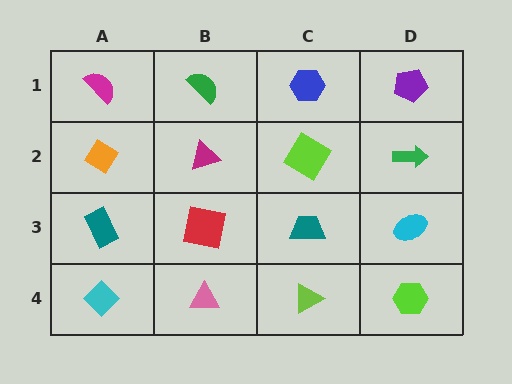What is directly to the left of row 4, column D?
A lime triangle.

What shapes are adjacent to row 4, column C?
A teal trapezoid (row 3, column C), a pink triangle (row 4, column B), a lime hexagon (row 4, column D).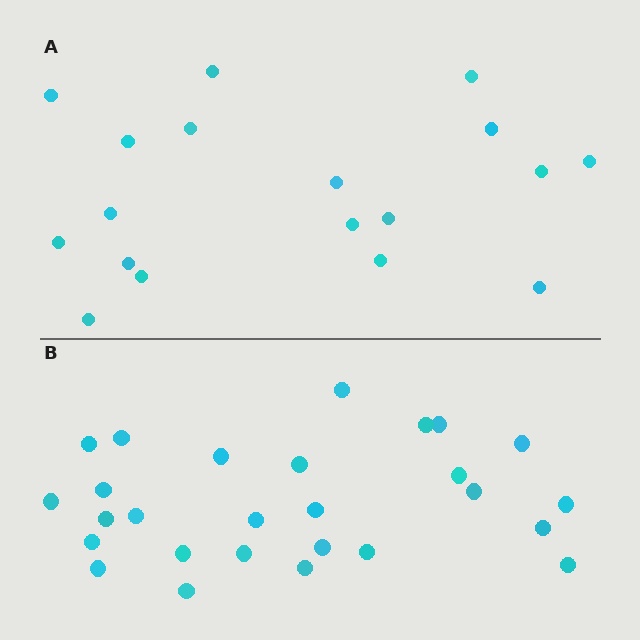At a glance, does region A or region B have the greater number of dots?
Region B (the bottom region) has more dots.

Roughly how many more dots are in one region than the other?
Region B has roughly 8 or so more dots than region A.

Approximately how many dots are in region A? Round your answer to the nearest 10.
About 20 dots. (The exact count is 18, which rounds to 20.)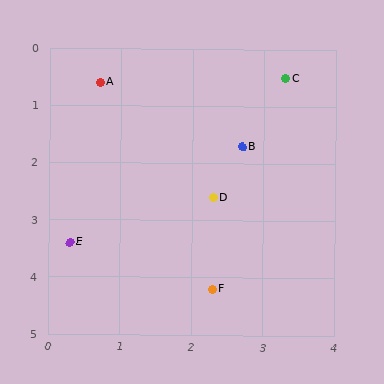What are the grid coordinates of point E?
Point E is at approximately (0.3, 3.4).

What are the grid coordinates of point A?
Point A is at approximately (0.7, 0.6).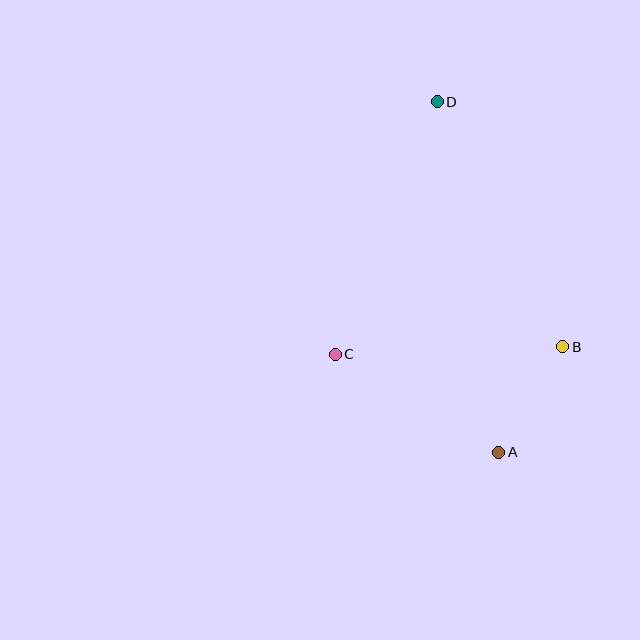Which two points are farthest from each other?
Points A and D are farthest from each other.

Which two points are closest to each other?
Points A and B are closest to each other.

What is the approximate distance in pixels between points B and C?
The distance between B and C is approximately 228 pixels.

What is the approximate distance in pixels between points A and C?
The distance between A and C is approximately 191 pixels.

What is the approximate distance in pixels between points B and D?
The distance between B and D is approximately 275 pixels.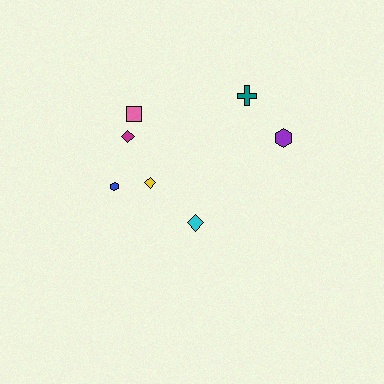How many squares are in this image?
There is 1 square.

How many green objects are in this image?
There are no green objects.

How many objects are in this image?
There are 7 objects.